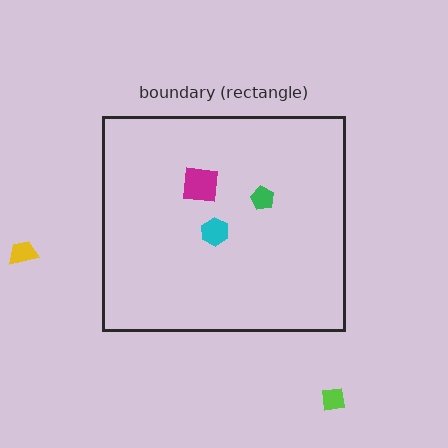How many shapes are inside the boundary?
3 inside, 2 outside.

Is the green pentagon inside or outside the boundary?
Inside.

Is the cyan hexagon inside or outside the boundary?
Inside.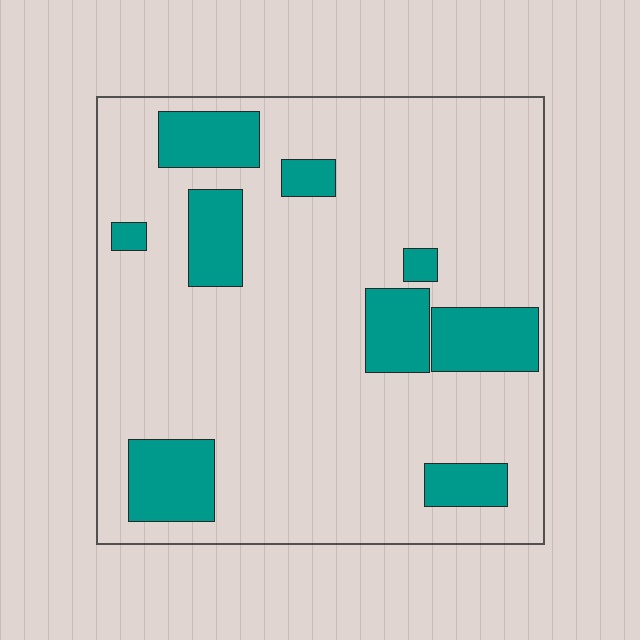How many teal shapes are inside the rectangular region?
9.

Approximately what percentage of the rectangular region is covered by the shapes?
Approximately 20%.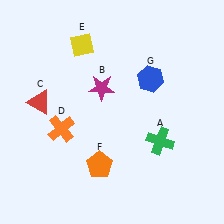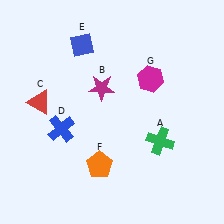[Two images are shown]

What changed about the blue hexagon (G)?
In Image 1, G is blue. In Image 2, it changed to magenta.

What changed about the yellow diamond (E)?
In Image 1, E is yellow. In Image 2, it changed to blue.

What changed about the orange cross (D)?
In Image 1, D is orange. In Image 2, it changed to blue.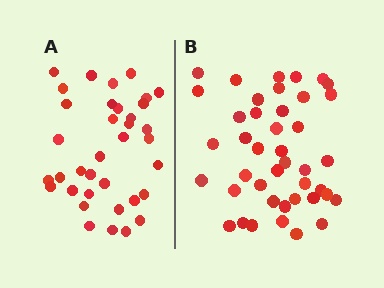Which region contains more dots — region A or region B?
Region B (the right region) has more dots.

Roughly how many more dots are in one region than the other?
Region B has about 6 more dots than region A.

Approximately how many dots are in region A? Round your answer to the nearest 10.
About 40 dots. (The exact count is 36, which rounds to 40.)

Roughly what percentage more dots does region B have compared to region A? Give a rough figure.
About 15% more.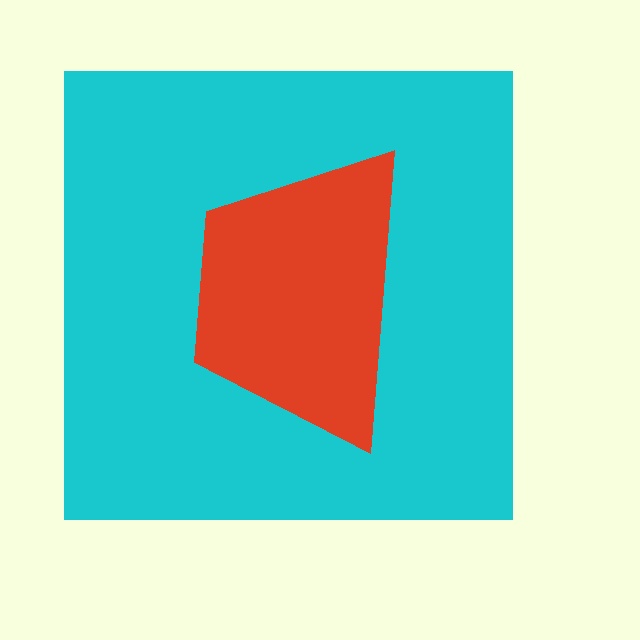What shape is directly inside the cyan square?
The red trapezoid.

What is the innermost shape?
The red trapezoid.